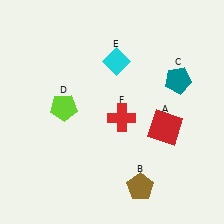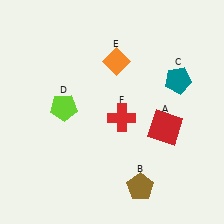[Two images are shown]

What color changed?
The diamond (E) changed from cyan in Image 1 to orange in Image 2.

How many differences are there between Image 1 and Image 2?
There is 1 difference between the two images.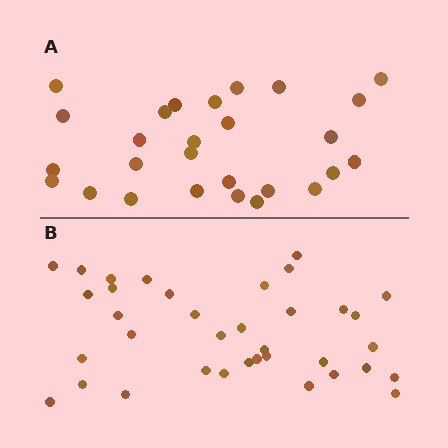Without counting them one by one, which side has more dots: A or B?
Region B (the bottom region) has more dots.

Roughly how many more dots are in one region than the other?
Region B has roughly 8 or so more dots than region A.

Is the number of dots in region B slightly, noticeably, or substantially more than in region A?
Region B has noticeably more, but not dramatically so. The ratio is roughly 1.3 to 1.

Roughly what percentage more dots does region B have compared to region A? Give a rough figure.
About 35% more.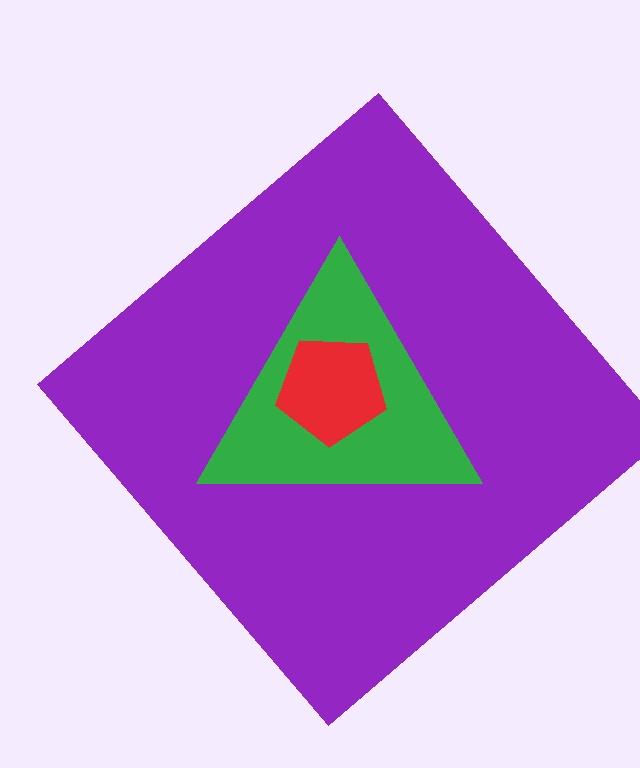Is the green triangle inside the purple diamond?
Yes.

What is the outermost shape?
The purple diamond.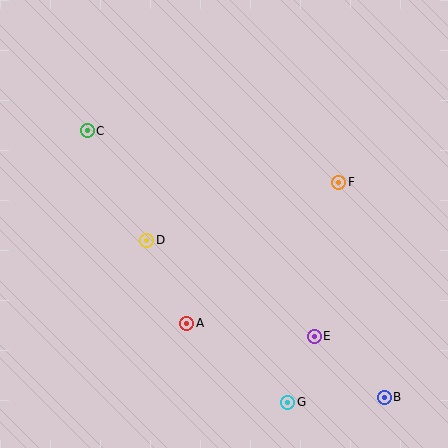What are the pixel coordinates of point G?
Point G is at (288, 402).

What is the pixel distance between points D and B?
The distance between D and B is 285 pixels.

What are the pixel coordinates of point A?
Point A is at (187, 323).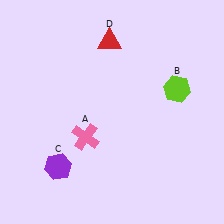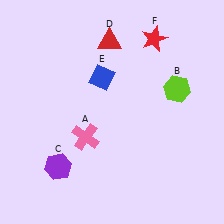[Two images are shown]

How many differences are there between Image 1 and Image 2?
There are 2 differences between the two images.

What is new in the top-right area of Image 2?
A red star (F) was added in the top-right area of Image 2.